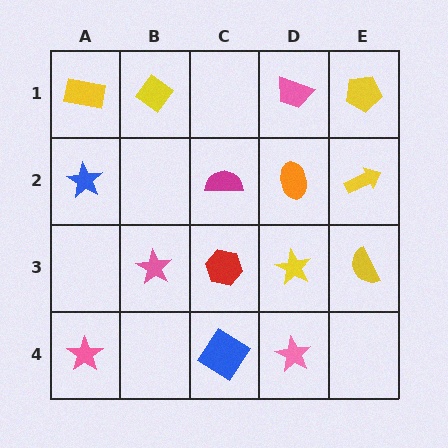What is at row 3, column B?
A pink star.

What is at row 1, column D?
A pink trapezoid.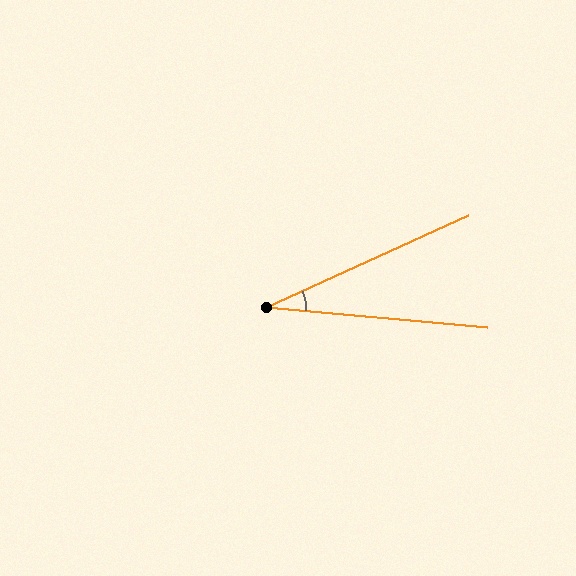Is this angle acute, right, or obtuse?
It is acute.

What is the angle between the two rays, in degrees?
Approximately 30 degrees.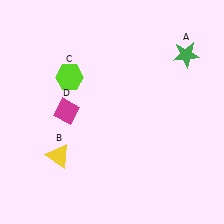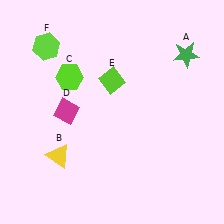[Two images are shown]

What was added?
A lime diamond (E), a lime hexagon (F) were added in Image 2.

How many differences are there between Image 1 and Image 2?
There are 2 differences between the two images.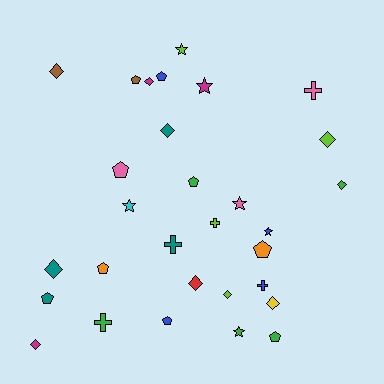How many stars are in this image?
There are 6 stars.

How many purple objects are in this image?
There are no purple objects.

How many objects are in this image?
There are 30 objects.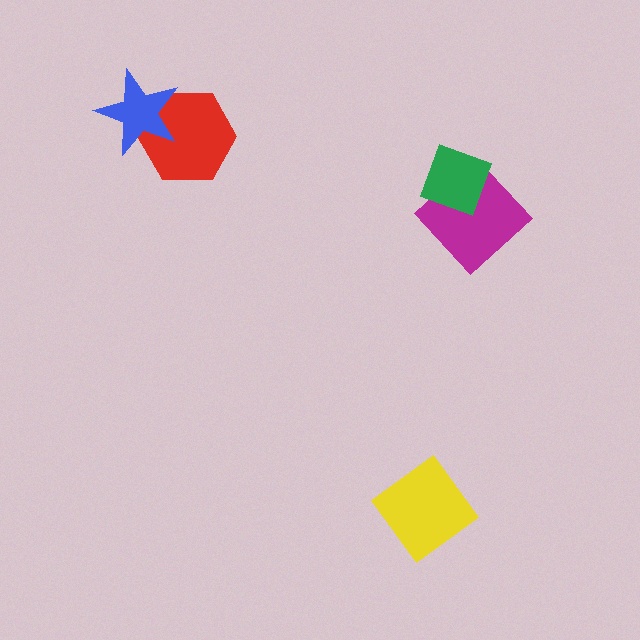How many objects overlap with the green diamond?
1 object overlaps with the green diamond.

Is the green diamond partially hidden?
No, no other shape covers it.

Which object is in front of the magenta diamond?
The green diamond is in front of the magenta diamond.